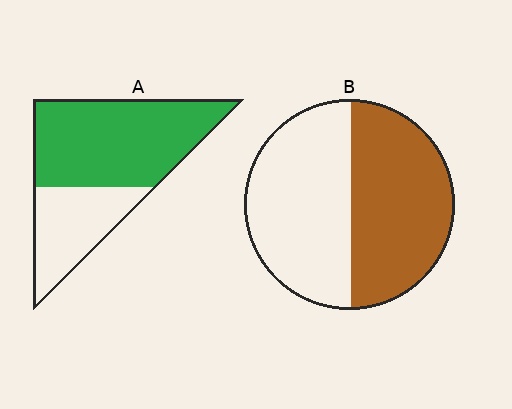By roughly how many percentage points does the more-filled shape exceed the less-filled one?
By roughly 15 percentage points (A over B).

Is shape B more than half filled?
Roughly half.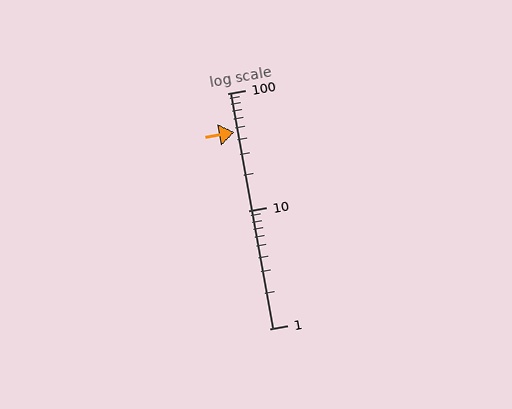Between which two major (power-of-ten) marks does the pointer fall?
The pointer is between 10 and 100.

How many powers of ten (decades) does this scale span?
The scale spans 2 decades, from 1 to 100.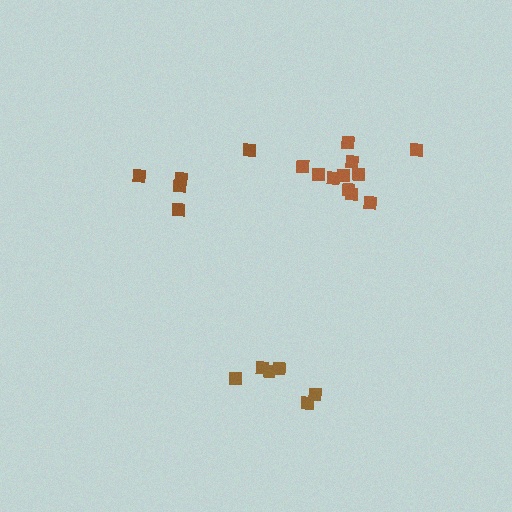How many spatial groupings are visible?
There are 3 spatial groupings.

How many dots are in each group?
Group 1: 11 dots, Group 2: 5 dots, Group 3: 6 dots (22 total).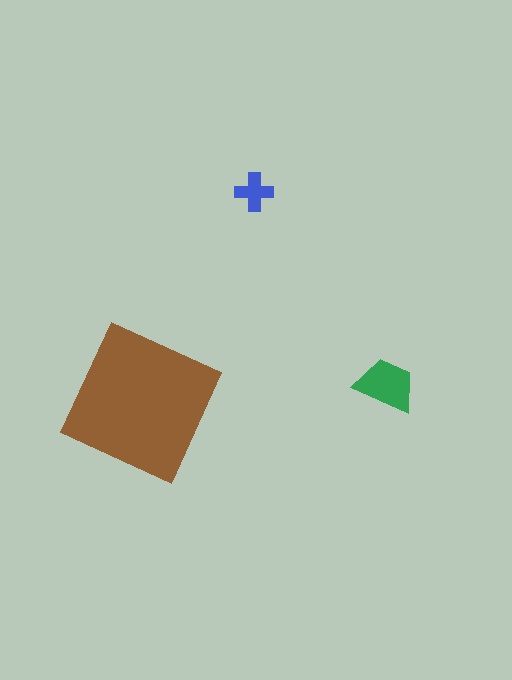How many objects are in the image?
There are 3 objects in the image.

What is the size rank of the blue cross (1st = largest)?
3rd.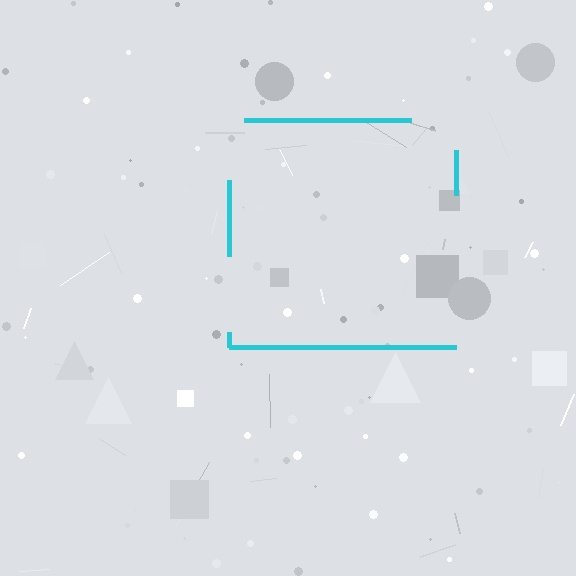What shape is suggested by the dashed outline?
The dashed outline suggests a square.